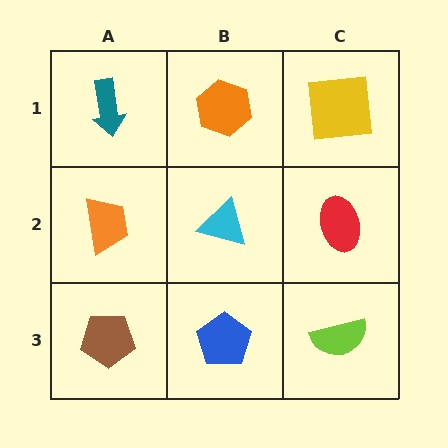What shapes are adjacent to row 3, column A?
An orange trapezoid (row 2, column A), a blue pentagon (row 3, column B).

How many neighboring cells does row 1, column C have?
2.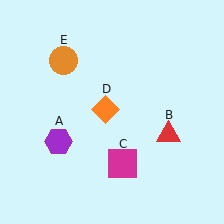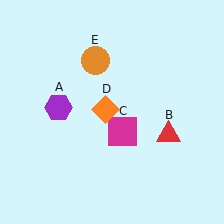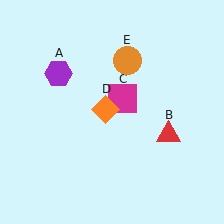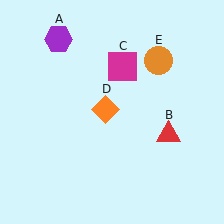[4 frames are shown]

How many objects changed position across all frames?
3 objects changed position: purple hexagon (object A), magenta square (object C), orange circle (object E).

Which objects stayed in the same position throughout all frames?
Red triangle (object B) and orange diamond (object D) remained stationary.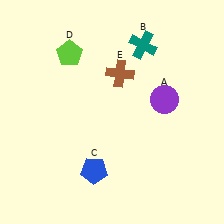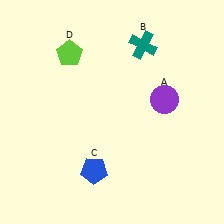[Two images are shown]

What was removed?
The brown cross (E) was removed in Image 2.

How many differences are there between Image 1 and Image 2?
There is 1 difference between the two images.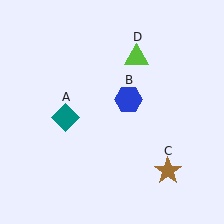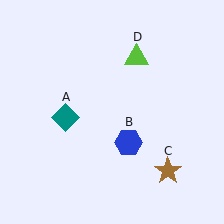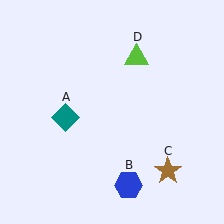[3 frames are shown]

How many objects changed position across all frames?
1 object changed position: blue hexagon (object B).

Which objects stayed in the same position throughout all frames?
Teal diamond (object A) and brown star (object C) and lime triangle (object D) remained stationary.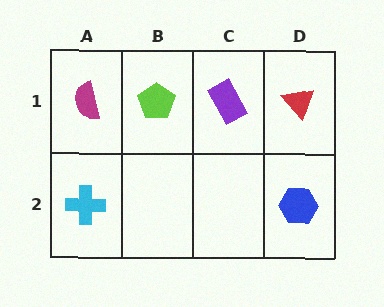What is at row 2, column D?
A blue hexagon.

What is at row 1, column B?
A lime pentagon.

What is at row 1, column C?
A purple rectangle.